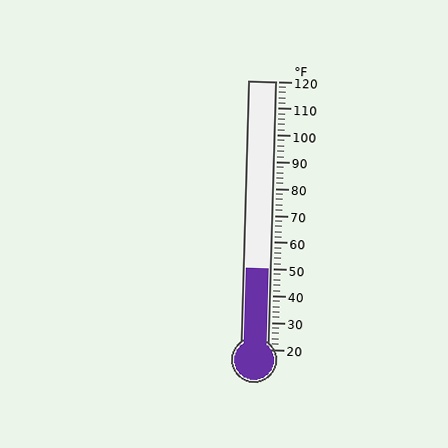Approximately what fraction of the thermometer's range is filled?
The thermometer is filled to approximately 30% of its range.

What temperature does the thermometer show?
The thermometer shows approximately 50°F.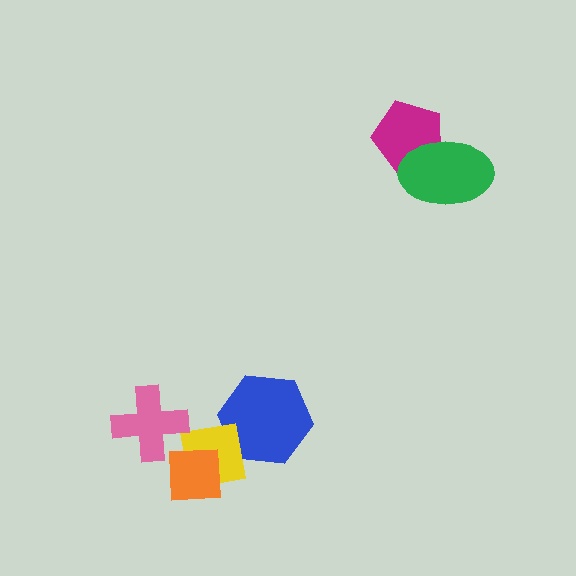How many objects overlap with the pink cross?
0 objects overlap with the pink cross.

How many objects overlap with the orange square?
1 object overlaps with the orange square.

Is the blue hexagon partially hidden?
Yes, it is partially covered by another shape.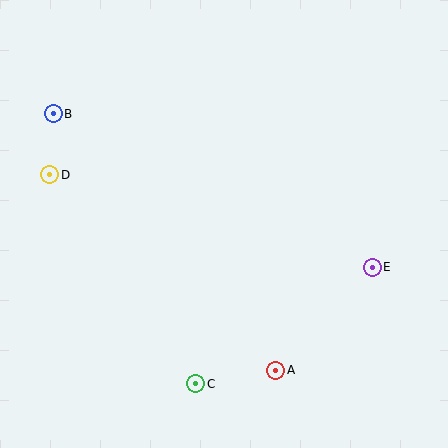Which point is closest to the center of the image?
Point E at (372, 267) is closest to the center.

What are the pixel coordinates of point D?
Point D is at (50, 175).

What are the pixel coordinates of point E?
Point E is at (372, 267).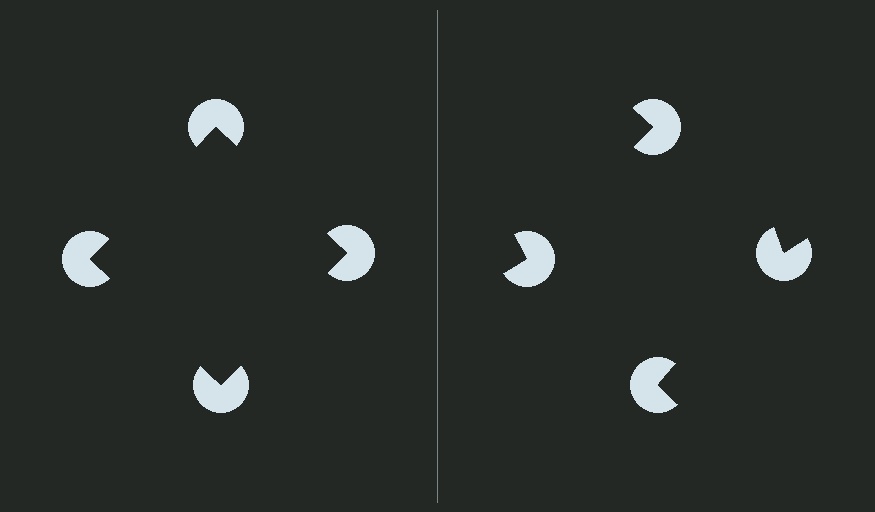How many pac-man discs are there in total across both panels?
8 — 4 on each side.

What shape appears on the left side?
An illusory square.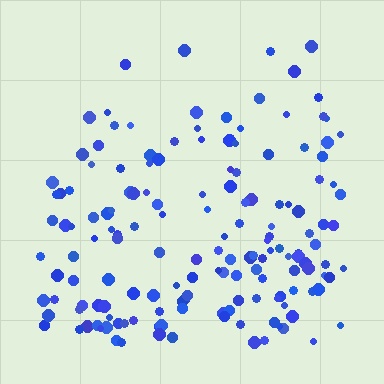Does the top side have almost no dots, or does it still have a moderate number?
Still a moderate number, just noticeably fewer than the bottom.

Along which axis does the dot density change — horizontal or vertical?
Vertical.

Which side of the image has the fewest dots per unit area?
The top.